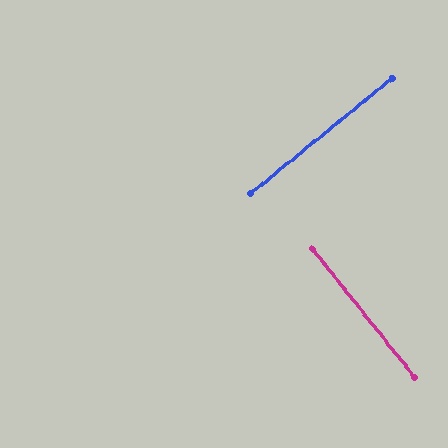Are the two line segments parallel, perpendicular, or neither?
Perpendicular — they meet at approximately 89°.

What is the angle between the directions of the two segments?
Approximately 89 degrees.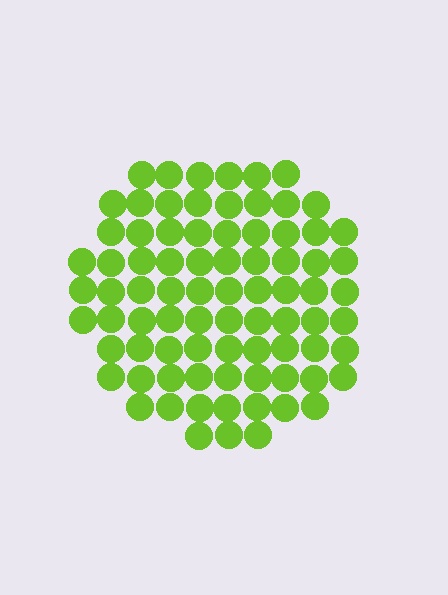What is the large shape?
The large shape is a circle.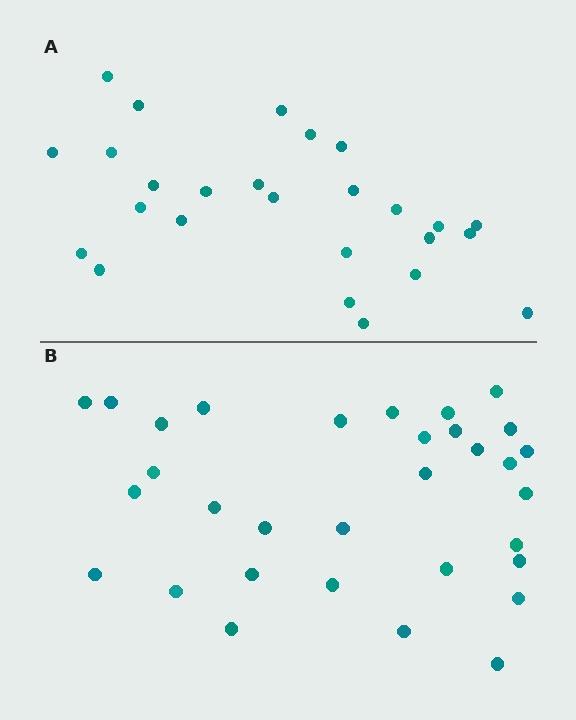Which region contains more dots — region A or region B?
Region B (the bottom region) has more dots.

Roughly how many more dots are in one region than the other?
Region B has about 6 more dots than region A.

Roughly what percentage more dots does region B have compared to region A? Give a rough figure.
About 25% more.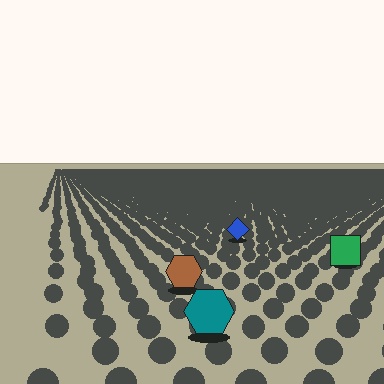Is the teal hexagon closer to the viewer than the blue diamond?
Yes. The teal hexagon is closer — you can tell from the texture gradient: the ground texture is coarser near it.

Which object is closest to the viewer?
The teal hexagon is closest. The texture marks near it are larger and more spread out.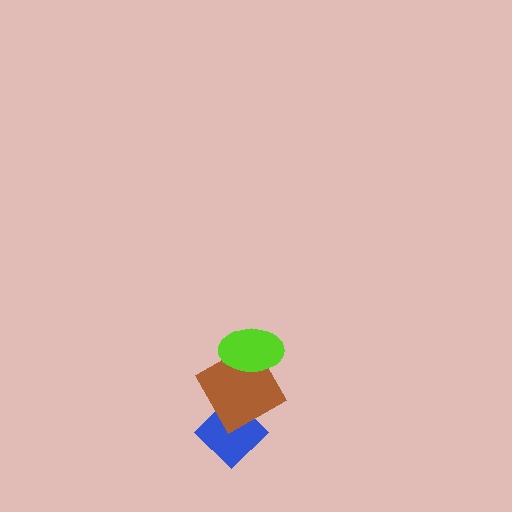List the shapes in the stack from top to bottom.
From top to bottom: the lime ellipse, the brown square, the blue diamond.